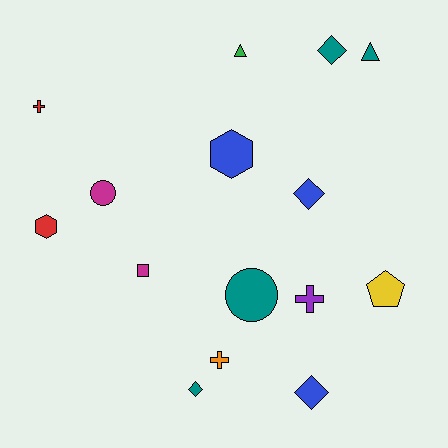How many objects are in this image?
There are 15 objects.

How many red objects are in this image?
There are 2 red objects.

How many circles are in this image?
There are 2 circles.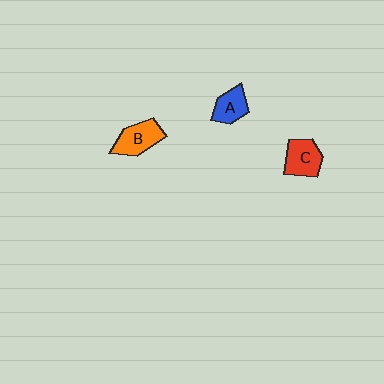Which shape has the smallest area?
Shape A (blue).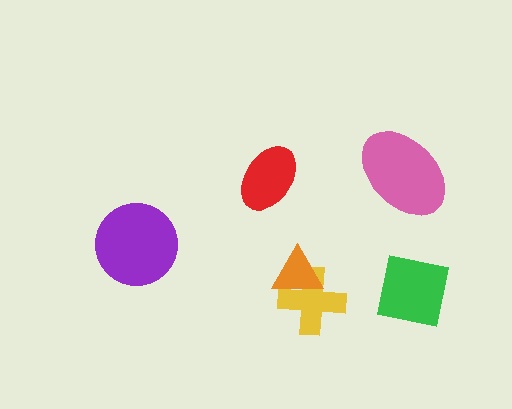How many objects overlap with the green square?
0 objects overlap with the green square.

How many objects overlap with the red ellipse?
0 objects overlap with the red ellipse.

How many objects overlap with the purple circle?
0 objects overlap with the purple circle.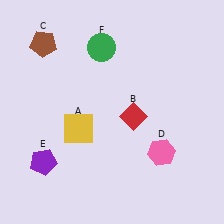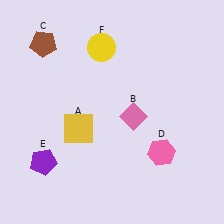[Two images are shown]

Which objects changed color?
B changed from red to pink. F changed from green to yellow.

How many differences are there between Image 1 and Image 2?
There are 2 differences between the two images.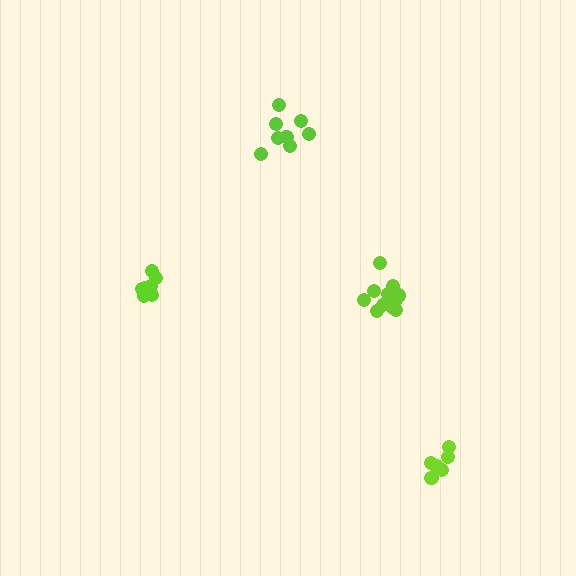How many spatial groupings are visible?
There are 4 spatial groupings.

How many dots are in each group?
Group 1: 6 dots, Group 2: 12 dots, Group 3: 7 dots, Group 4: 8 dots (33 total).